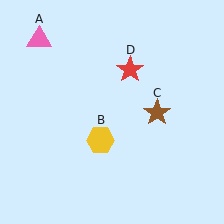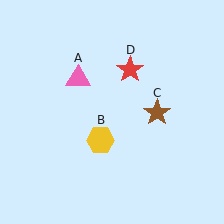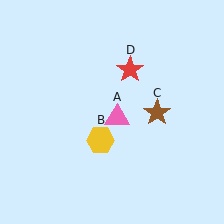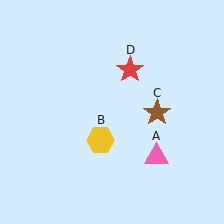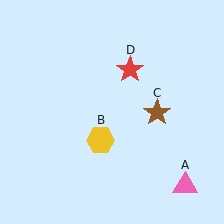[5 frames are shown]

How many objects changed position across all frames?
1 object changed position: pink triangle (object A).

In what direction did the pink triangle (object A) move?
The pink triangle (object A) moved down and to the right.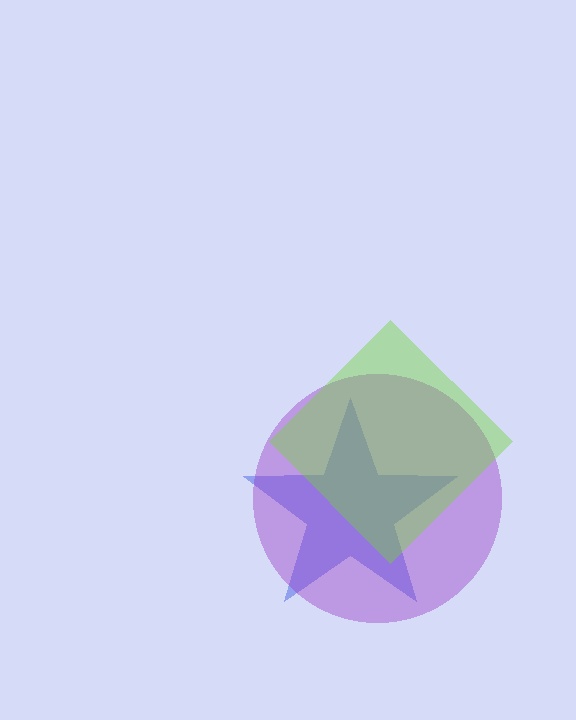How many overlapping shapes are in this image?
There are 3 overlapping shapes in the image.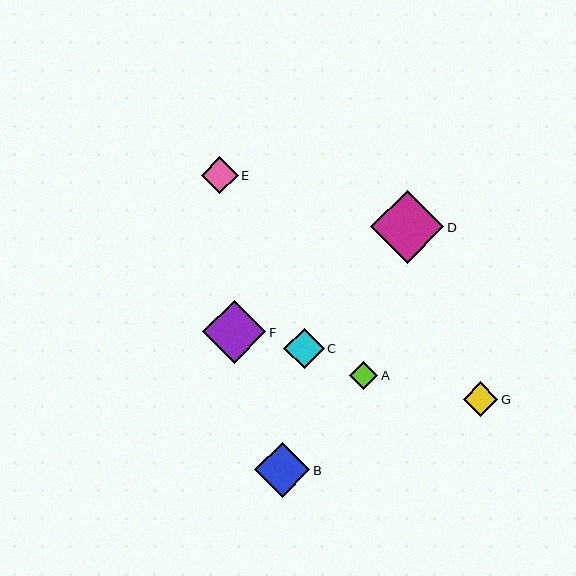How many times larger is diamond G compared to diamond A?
Diamond G is approximately 1.2 times the size of diamond A.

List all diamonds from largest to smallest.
From largest to smallest: D, F, B, C, E, G, A.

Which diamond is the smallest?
Diamond A is the smallest with a size of approximately 28 pixels.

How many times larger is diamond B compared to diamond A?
Diamond B is approximately 1.9 times the size of diamond A.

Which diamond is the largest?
Diamond D is the largest with a size of approximately 73 pixels.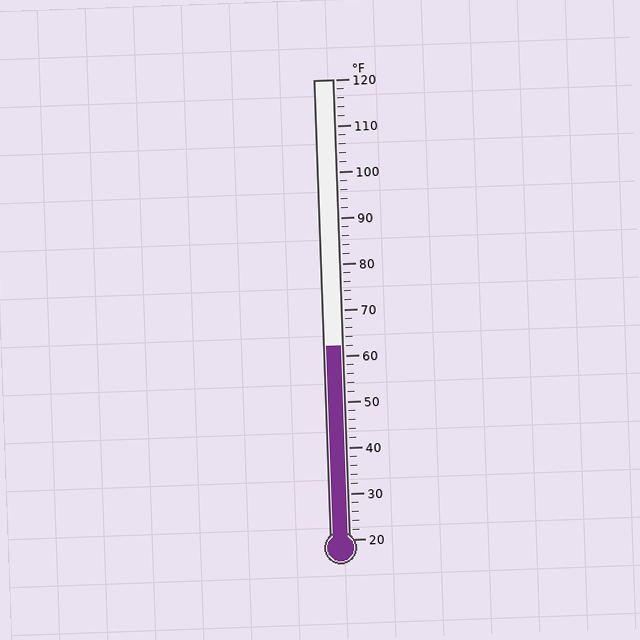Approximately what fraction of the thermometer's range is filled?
The thermometer is filled to approximately 40% of its range.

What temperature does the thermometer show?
The thermometer shows approximately 62°F.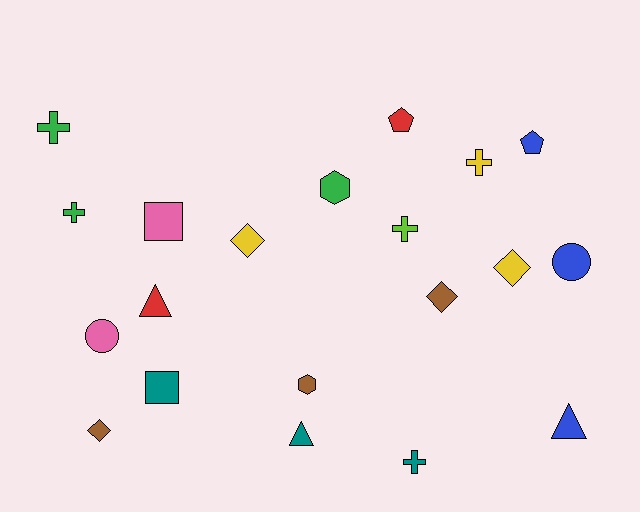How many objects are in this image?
There are 20 objects.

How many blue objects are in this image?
There are 3 blue objects.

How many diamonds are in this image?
There are 4 diamonds.